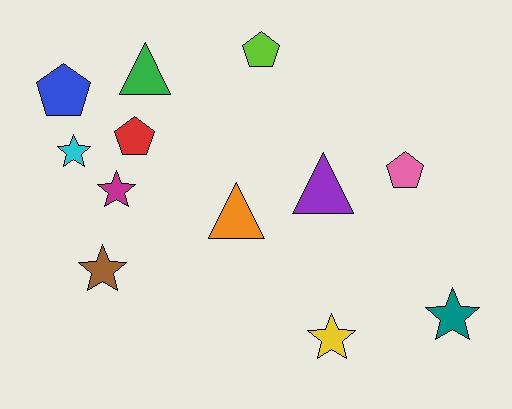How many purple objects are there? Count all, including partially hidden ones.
There is 1 purple object.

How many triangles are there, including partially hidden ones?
There are 3 triangles.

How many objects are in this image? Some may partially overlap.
There are 12 objects.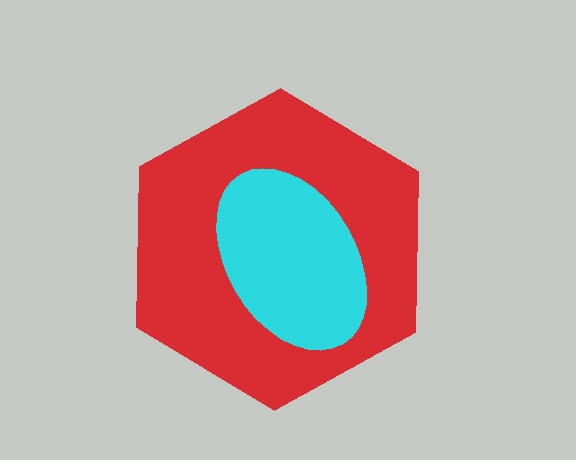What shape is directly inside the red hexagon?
The cyan ellipse.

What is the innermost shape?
The cyan ellipse.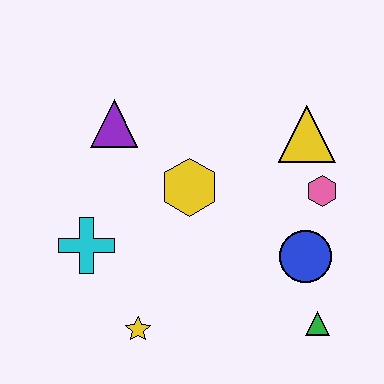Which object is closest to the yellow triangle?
The pink hexagon is closest to the yellow triangle.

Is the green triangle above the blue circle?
No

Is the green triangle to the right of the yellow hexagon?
Yes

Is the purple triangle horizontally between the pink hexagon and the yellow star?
No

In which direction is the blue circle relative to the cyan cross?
The blue circle is to the right of the cyan cross.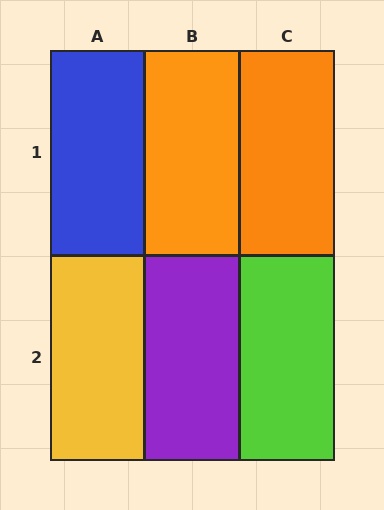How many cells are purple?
1 cell is purple.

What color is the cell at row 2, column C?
Lime.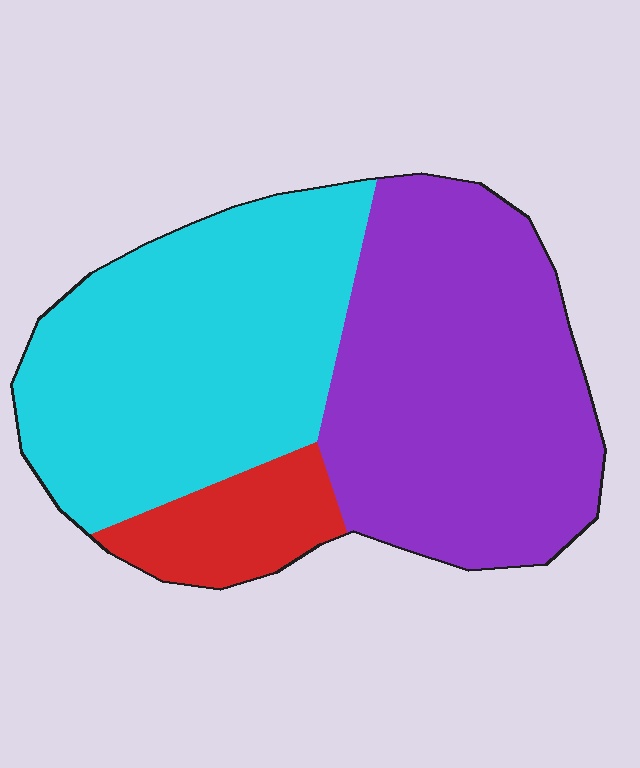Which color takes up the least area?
Red, at roughly 10%.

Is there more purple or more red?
Purple.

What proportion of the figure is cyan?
Cyan takes up about two fifths (2/5) of the figure.